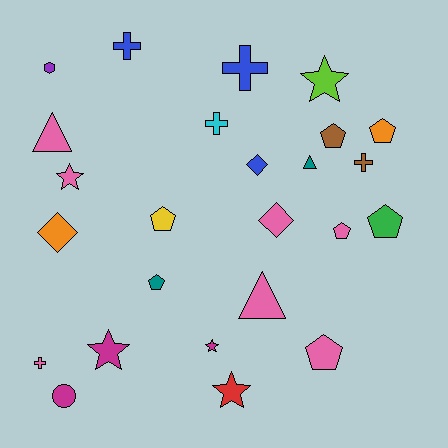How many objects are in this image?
There are 25 objects.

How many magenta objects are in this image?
There are 3 magenta objects.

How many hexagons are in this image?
There is 1 hexagon.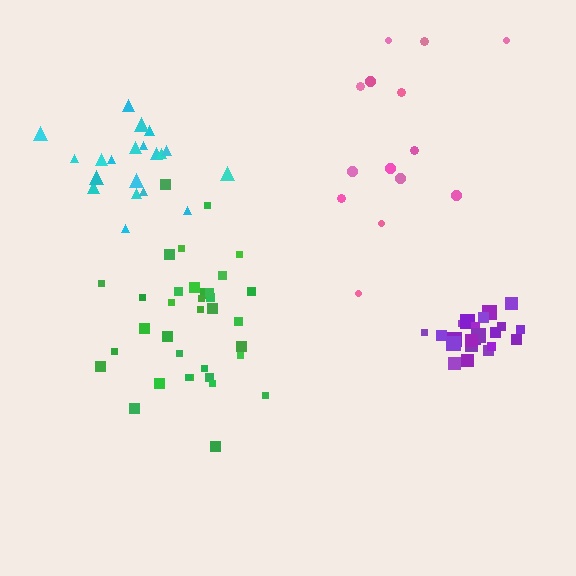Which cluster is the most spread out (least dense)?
Pink.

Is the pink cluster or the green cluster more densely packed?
Green.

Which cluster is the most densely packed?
Purple.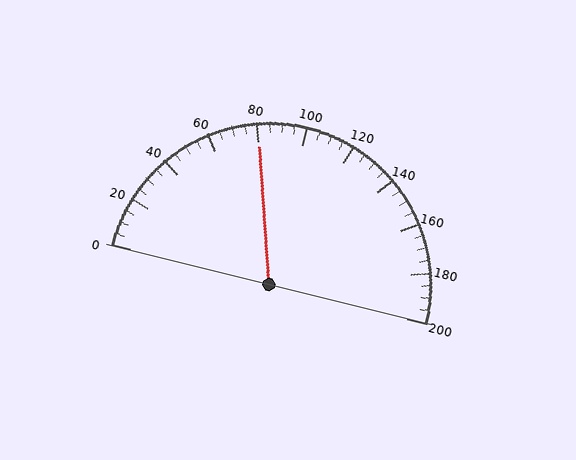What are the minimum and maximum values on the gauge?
The gauge ranges from 0 to 200.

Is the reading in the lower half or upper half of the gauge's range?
The reading is in the lower half of the range (0 to 200).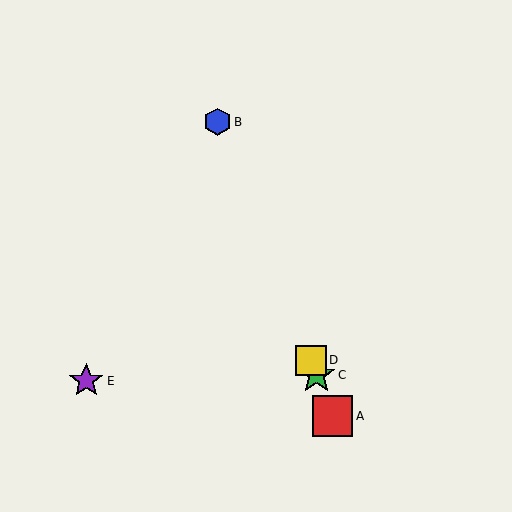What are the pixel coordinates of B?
Object B is at (217, 122).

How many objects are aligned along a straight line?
4 objects (A, B, C, D) are aligned along a straight line.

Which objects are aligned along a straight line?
Objects A, B, C, D are aligned along a straight line.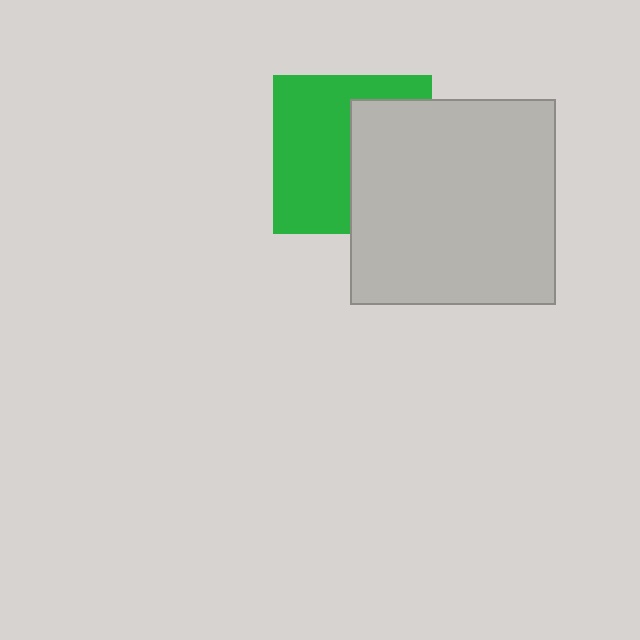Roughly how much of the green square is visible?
About half of it is visible (roughly 56%).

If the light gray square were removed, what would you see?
You would see the complete green square.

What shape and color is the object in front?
The object in front is a light gray square.